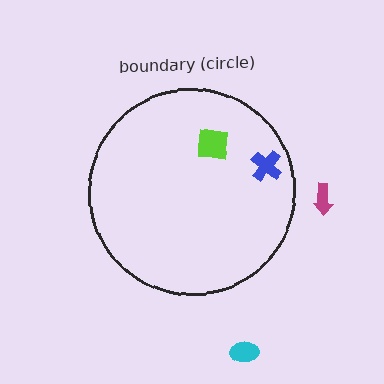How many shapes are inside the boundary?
2 inside, 2 outside.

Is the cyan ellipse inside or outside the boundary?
Outside.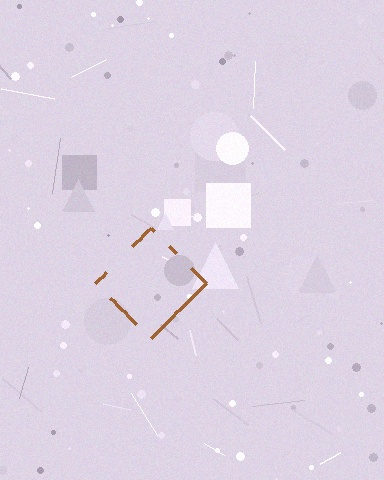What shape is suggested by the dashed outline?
The dashed outline suggests a diamond.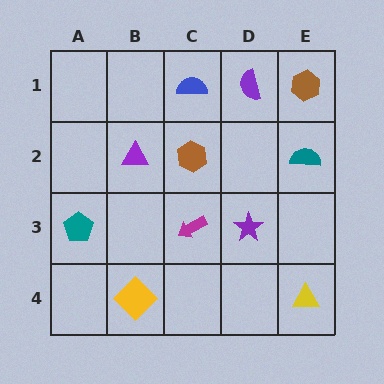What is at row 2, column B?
A purple triangle.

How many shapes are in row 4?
2 shapes.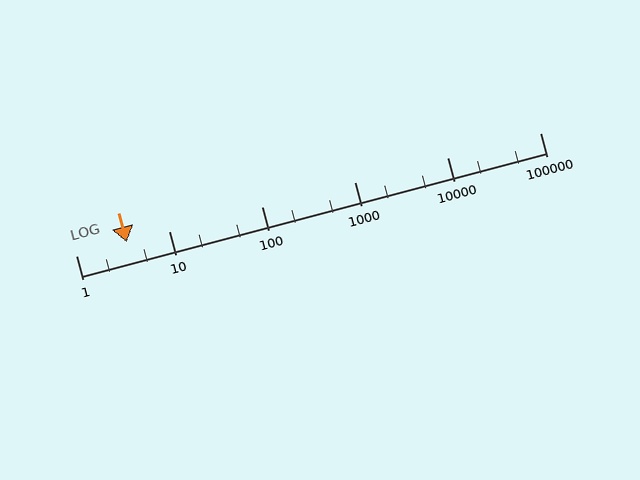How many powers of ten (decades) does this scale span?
The scale spans 5 decades, from 1 to 100000.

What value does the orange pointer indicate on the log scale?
The pointer indicates approximately 3.5.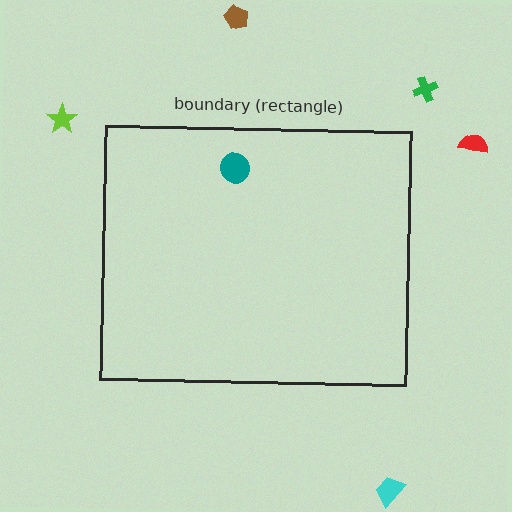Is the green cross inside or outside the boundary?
Outside.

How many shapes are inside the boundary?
1 inside, 5 outside.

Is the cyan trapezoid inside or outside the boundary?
Outside.